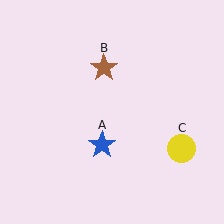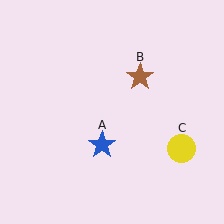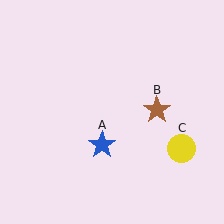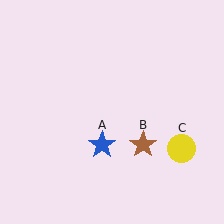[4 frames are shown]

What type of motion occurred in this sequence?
The brown star (object B) rotated clockwise around the center of the scene.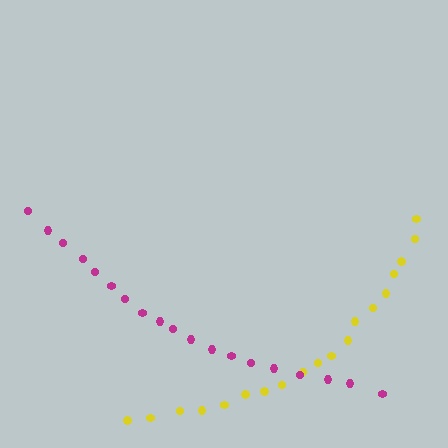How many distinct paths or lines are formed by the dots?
There are 2 distinct paths.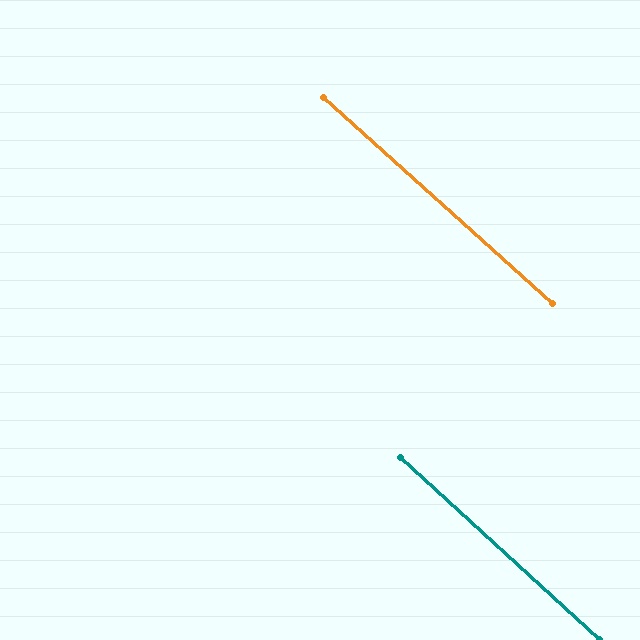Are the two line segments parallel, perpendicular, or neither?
Parallel — their directions differ by only 0.4°.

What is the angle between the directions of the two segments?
Approximately 0 degrees.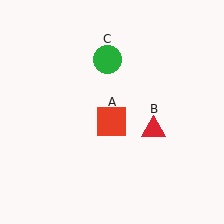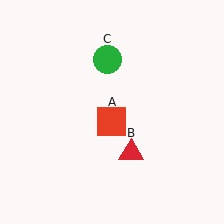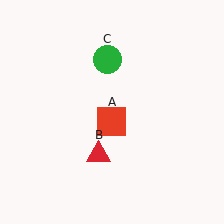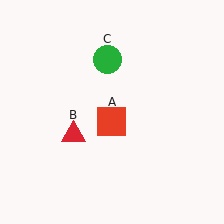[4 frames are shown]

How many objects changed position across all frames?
1 object changed position: red triangle (object B).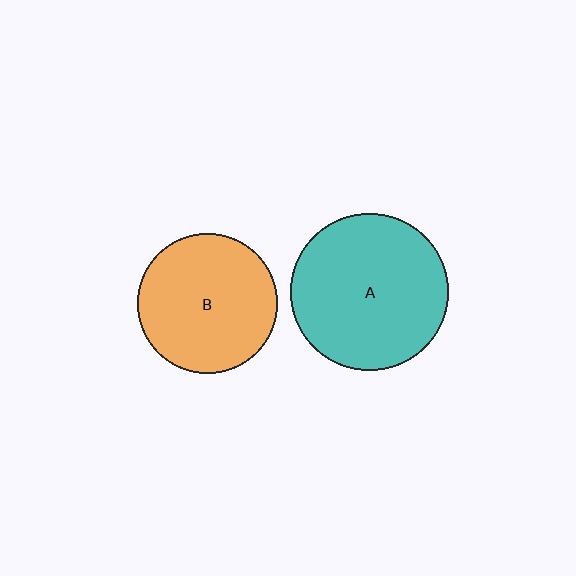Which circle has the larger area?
Circle A (teal).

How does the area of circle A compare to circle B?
Approximately 1.3 times.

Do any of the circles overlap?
No, none of the circles overlap.